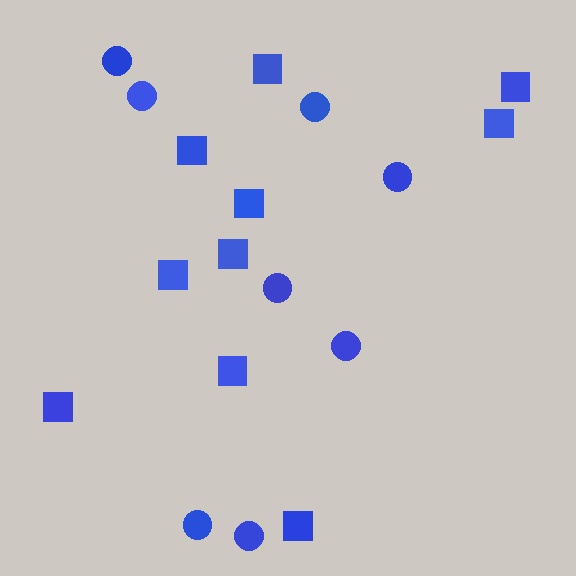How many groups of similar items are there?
There are 2 groups: one group of squares (10) and one group of circles (8).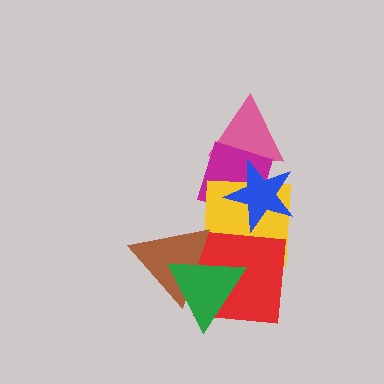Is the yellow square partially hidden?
Yes, it is partially covered by another shape.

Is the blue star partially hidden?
No, no other shape covers it.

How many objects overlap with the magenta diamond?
3 objects overlap with the magenta diamond.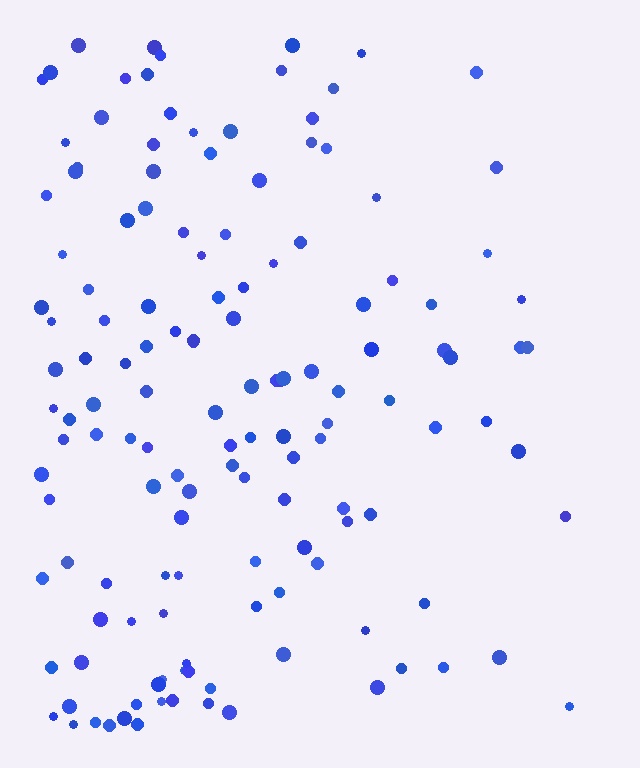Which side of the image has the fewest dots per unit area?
The right.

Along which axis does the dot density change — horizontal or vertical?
Horizontal.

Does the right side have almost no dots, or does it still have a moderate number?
Still a moderate number, just noticeably fewer than the left.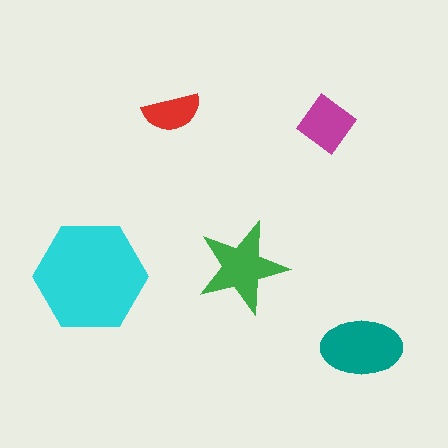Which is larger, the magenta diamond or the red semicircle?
The magenta diamond.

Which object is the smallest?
The red semicircle.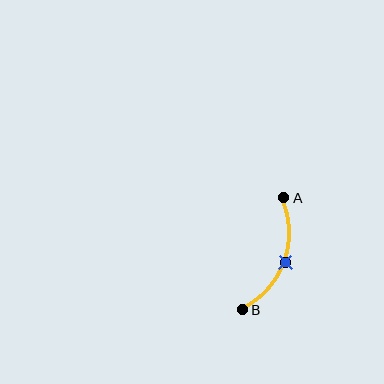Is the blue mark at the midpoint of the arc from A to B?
Yes. The blue mark lies on the arc at equal arc-length from both A and B — it is the arc midpoint.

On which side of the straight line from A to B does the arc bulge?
The arc bulges to the right of the straight line connecting A and B.